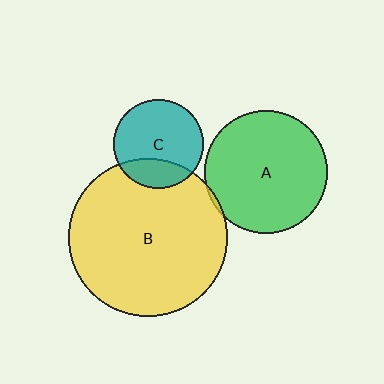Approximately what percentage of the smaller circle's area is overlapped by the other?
Approximately 25%.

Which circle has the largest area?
Circle B (yellow).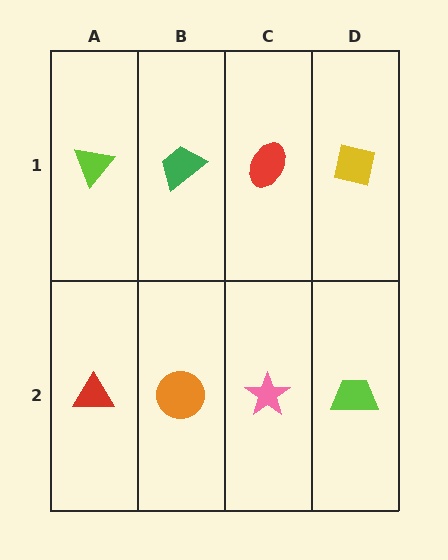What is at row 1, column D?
A yellow square.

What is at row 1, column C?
A red ellipse.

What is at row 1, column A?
A lime triangle.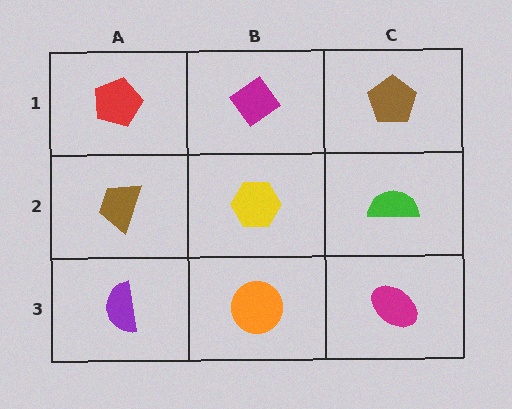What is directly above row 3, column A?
A brown trapezoid.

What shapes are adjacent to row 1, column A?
A brown trapezoid (row 2, column A), a magenta diamond (row 1, column B).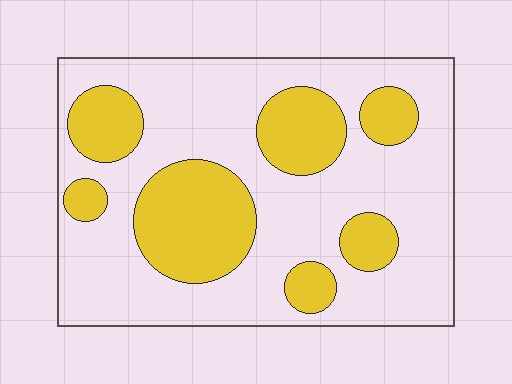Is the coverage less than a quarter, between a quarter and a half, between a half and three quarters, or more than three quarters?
Between a quarter and a half.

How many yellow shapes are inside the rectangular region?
7.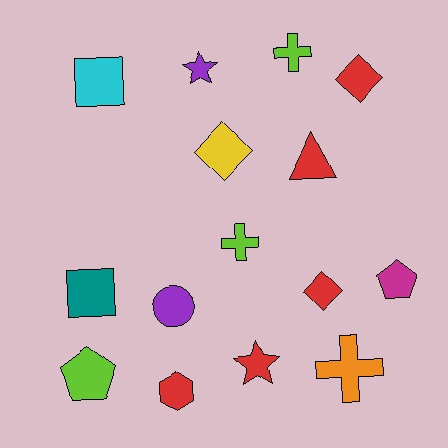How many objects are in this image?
There are 15 objects.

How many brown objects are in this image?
There are no brown objects.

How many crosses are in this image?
There are 3 crosses.